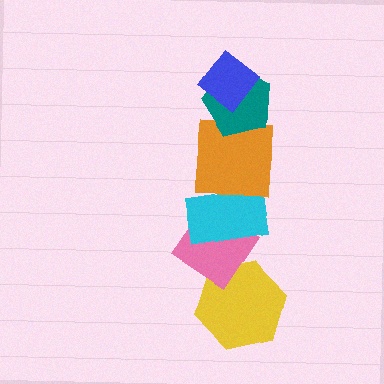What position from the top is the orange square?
The orange square is 3rd from the top.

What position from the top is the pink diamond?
The pink diamond is 5th from the top.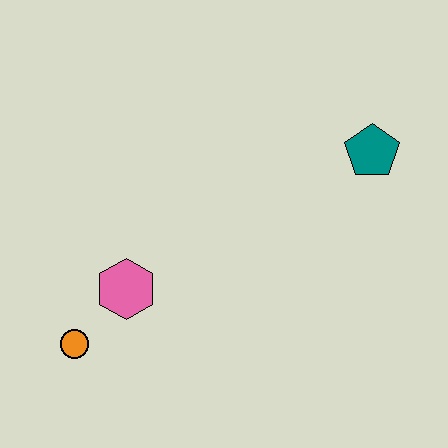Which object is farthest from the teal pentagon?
The orange circle is farthest from the teal pentagon.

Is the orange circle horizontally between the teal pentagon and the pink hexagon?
No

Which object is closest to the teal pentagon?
The pink hexagon is closest to the teal pentagon.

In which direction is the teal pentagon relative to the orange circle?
The teal pentagon is to the right of the orange circle.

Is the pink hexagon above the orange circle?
Yes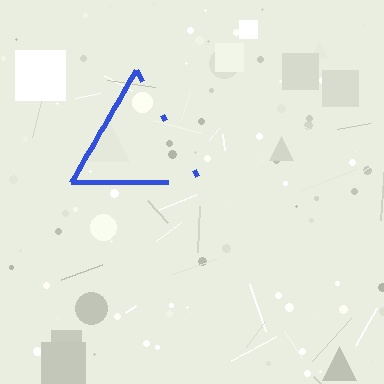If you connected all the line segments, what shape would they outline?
They would outline a triangle.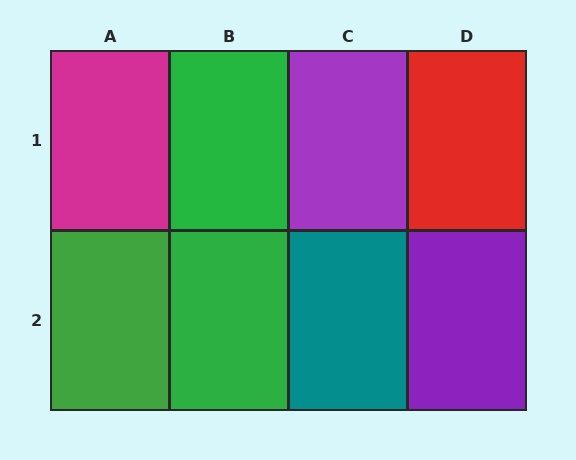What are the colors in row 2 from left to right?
Green, green, teal, purple.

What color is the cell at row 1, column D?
Red.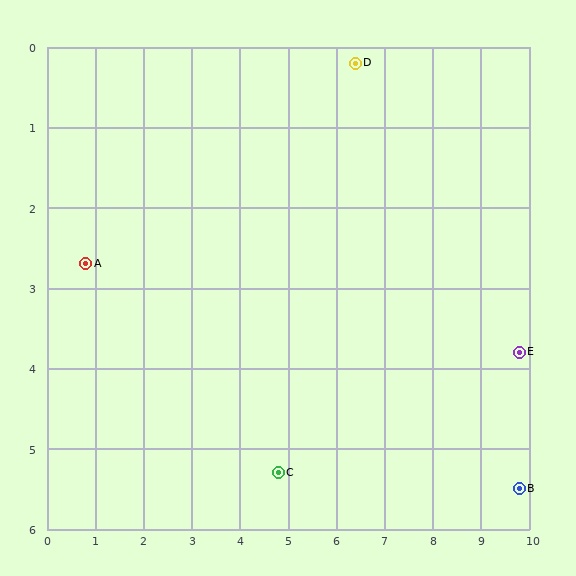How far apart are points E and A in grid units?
Points E and A are about 9.1 grid units apart.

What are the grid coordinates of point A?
Point A is at approximately (0.8, 2.7).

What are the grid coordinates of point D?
Point D is at approximately (6.4, 0.2).